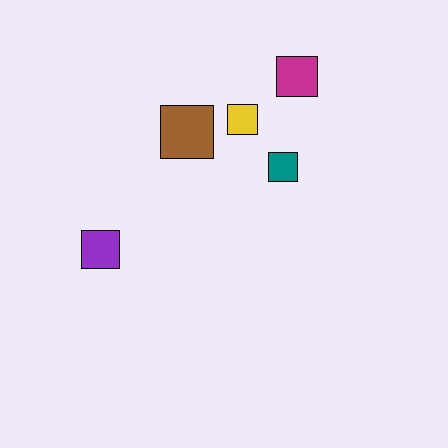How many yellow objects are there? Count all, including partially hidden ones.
There is 1 yellow object.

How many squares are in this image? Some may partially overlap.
There are 5 squares.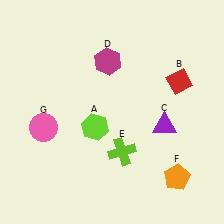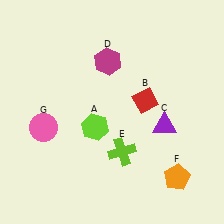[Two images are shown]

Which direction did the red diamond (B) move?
The red diamond (B) moved left.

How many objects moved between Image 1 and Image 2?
1 object moved between the two images.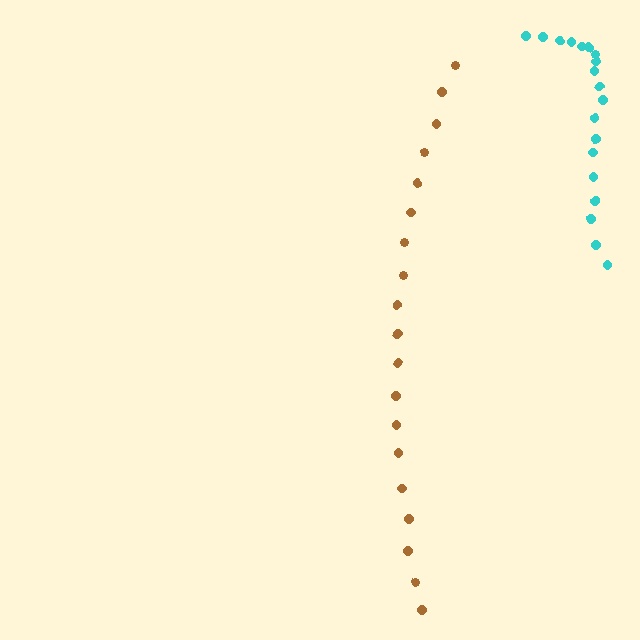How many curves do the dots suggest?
There are 2 distinct paths.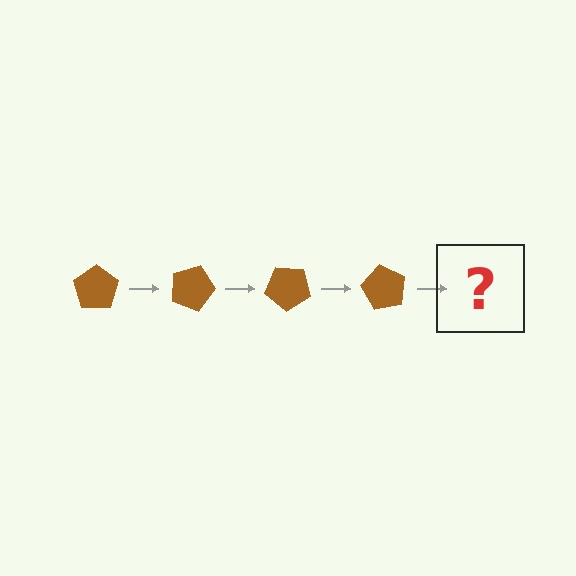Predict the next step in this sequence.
The next step is a brown pentagon rotated 80 degrees.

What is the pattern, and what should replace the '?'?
The pattern is that the pentagon rotates 20 degrees each step. The '?' should be a brown pentagon rotated 80 degrees.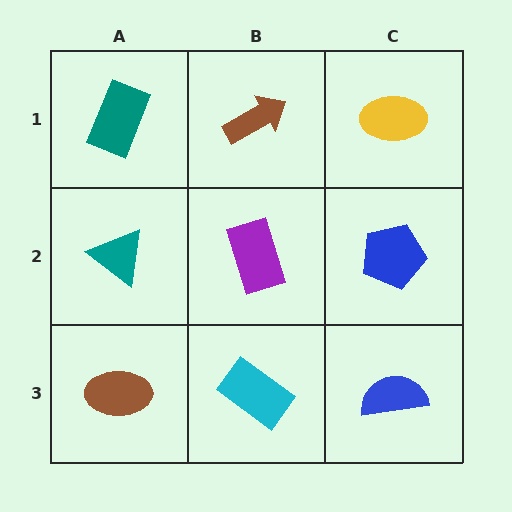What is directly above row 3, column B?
A purple rectangle.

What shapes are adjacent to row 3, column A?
A teal triangle (row 2, column A), a cyan rectangle (row 3, column B).